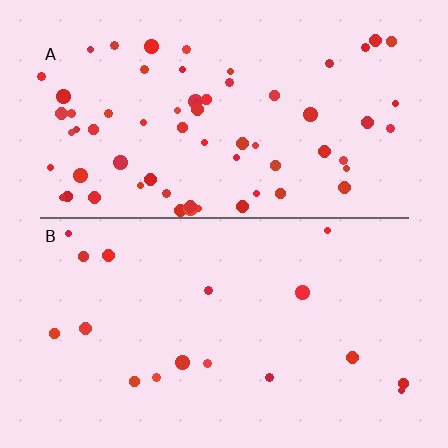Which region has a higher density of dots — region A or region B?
A (the top).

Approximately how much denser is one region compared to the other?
Approximately 3.8× — region A over region B.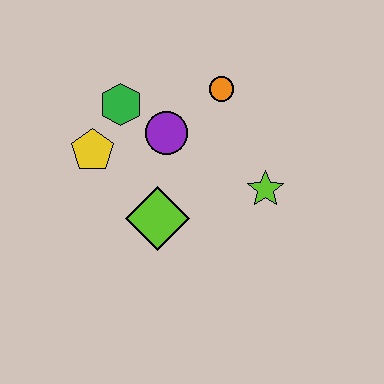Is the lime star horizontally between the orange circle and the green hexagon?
No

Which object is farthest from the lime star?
The yellow pentagon is farthest from the lime star.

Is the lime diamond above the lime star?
No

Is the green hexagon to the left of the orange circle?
Yes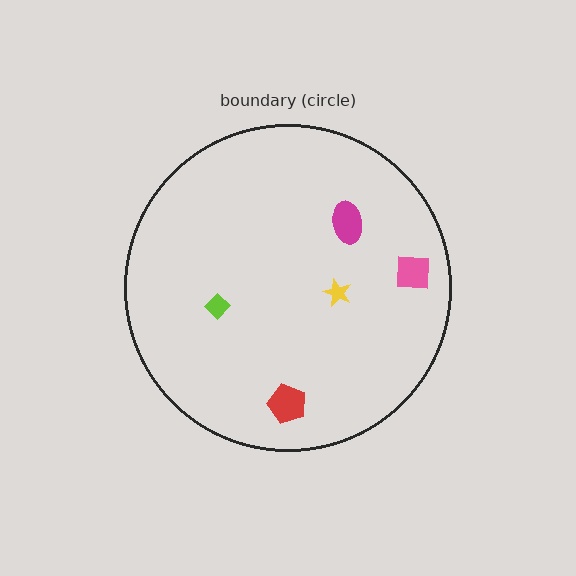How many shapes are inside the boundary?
5 inside, 0 outside.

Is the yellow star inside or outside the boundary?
Inside.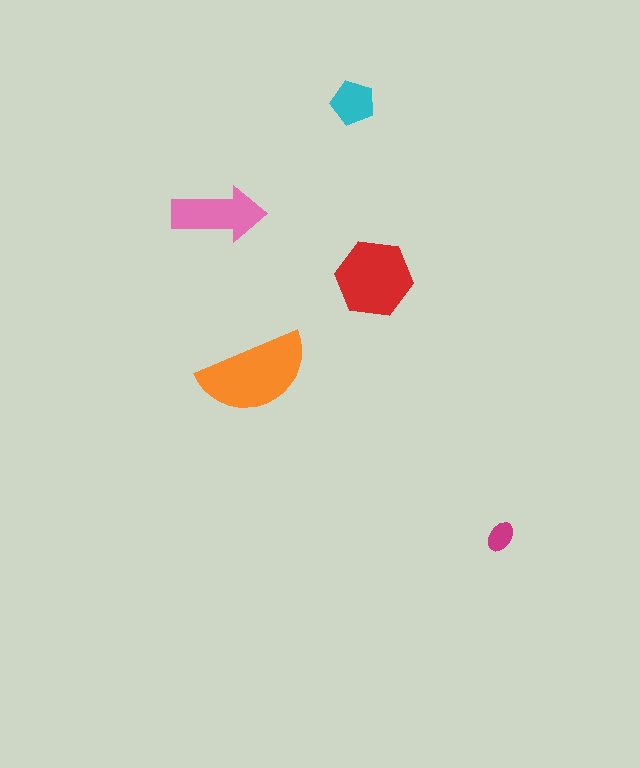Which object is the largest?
The orange semicircle.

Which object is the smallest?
The magenta ellipse.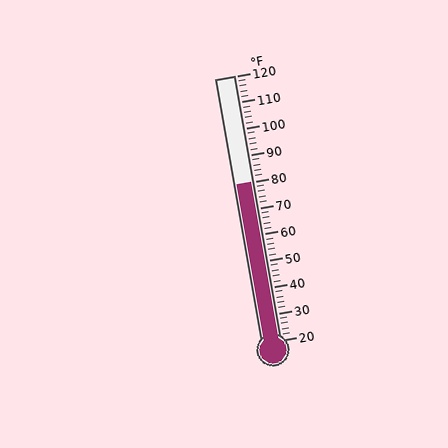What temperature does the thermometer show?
The thermometer shows approximately 80°F.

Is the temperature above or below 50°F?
The temperature is above 50°F.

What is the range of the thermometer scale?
The thermometer scale ranges from 20°F to 120°F.